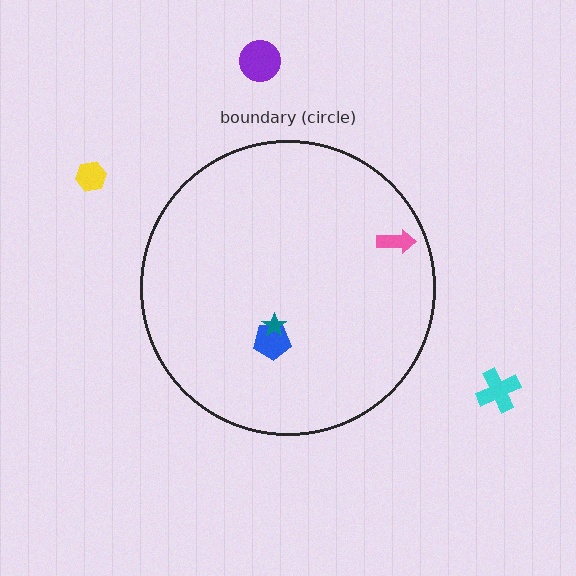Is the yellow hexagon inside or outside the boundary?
Outside.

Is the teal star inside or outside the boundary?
Inside.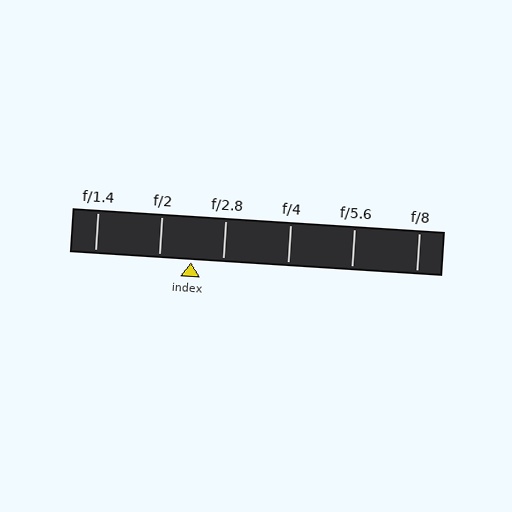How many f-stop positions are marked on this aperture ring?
There are 6 f-stop positions marked.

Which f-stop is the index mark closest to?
The index mark is closest to f/2.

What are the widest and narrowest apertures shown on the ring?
The widest aperture shown is f/1.4 and the narrowest is f/8.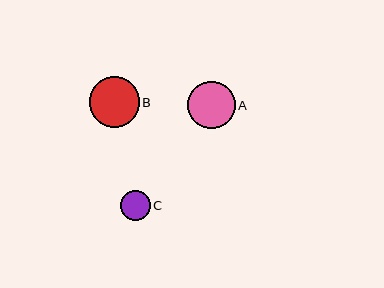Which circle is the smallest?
Circle C is the smallest with a size of approximately 29 pixels.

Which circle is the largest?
Circle B is the largest with a size of approximately 50 pixels.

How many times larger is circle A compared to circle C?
Circle A is approximately 1.6 times the size of circle C.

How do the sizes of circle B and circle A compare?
Circle B and circle A are approximately the same size.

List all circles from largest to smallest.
From largest to smallest: B, A, C.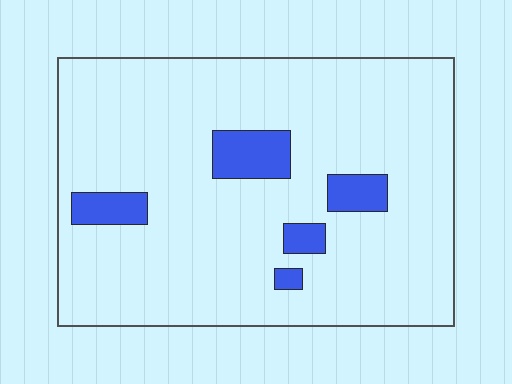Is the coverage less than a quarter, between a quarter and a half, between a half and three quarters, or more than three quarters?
Less than a quarter.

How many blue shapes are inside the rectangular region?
5.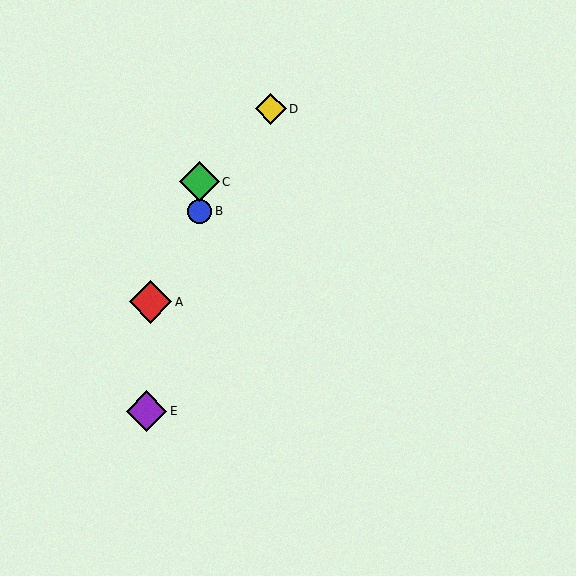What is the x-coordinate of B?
Object B is at x≈200.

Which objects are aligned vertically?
Objects B, C are aligned vertically.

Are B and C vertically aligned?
Yes, both are at x≈200.